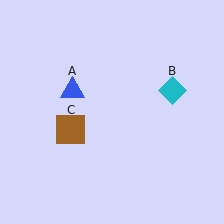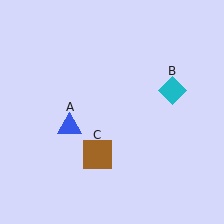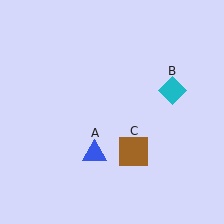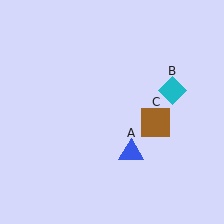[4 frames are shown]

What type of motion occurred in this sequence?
The blue triangle (object A), brown square (object C) rotated counterclockwise around the center of the scene.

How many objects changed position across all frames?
2 objects changed position: blue triangle (object A), brown square (object C).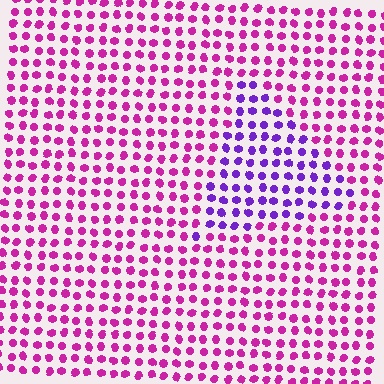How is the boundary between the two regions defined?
The boundary is defined purely by a slight shift in hue (about 45 degrees). Spacing, size, and orientation are identical on both sides.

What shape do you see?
I see a triangle.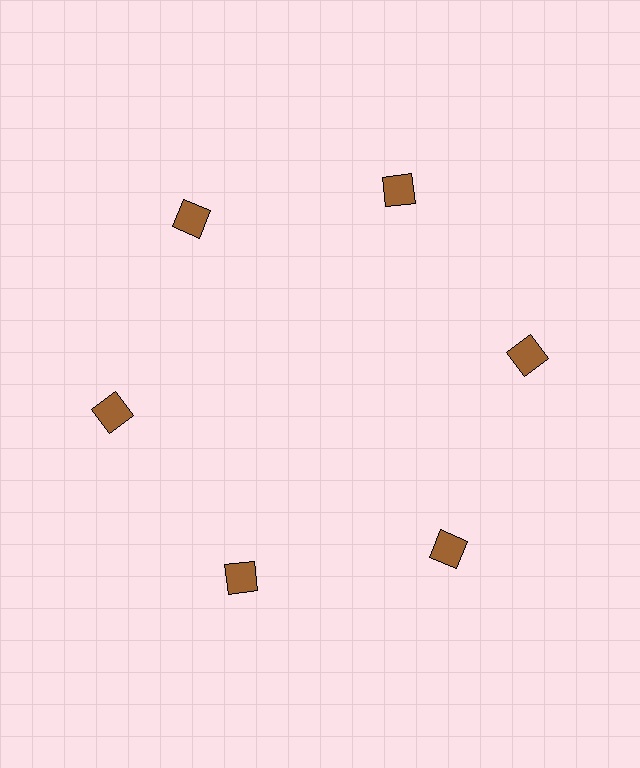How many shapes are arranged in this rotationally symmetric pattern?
There are 6 shapes, arranged in 6 groups of 1.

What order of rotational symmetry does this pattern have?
This pattern has 6-fold rotational symmetry.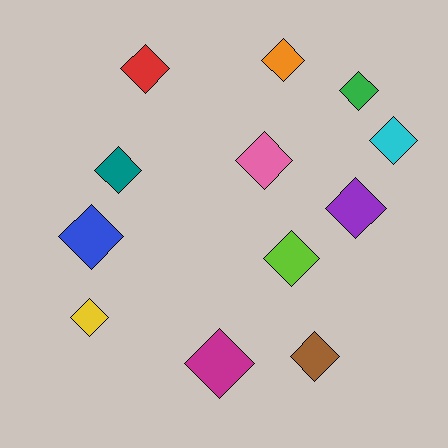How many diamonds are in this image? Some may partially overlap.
There are 12 diamonds.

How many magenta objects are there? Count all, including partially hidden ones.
There is 1 magenta object.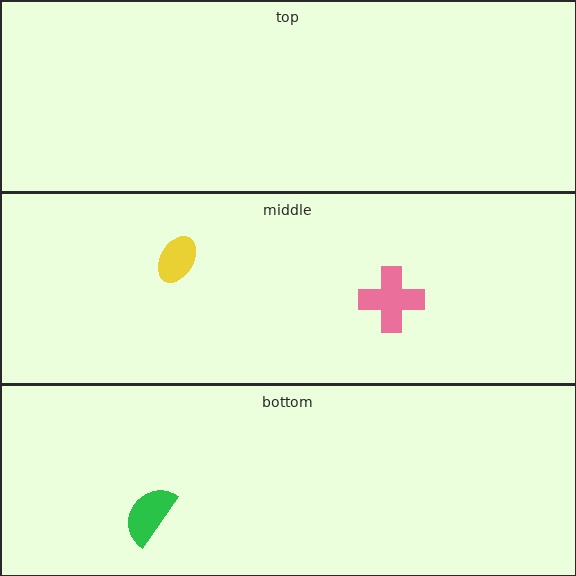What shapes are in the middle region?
The yellow ellipse, the pink cross.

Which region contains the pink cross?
The middle region.